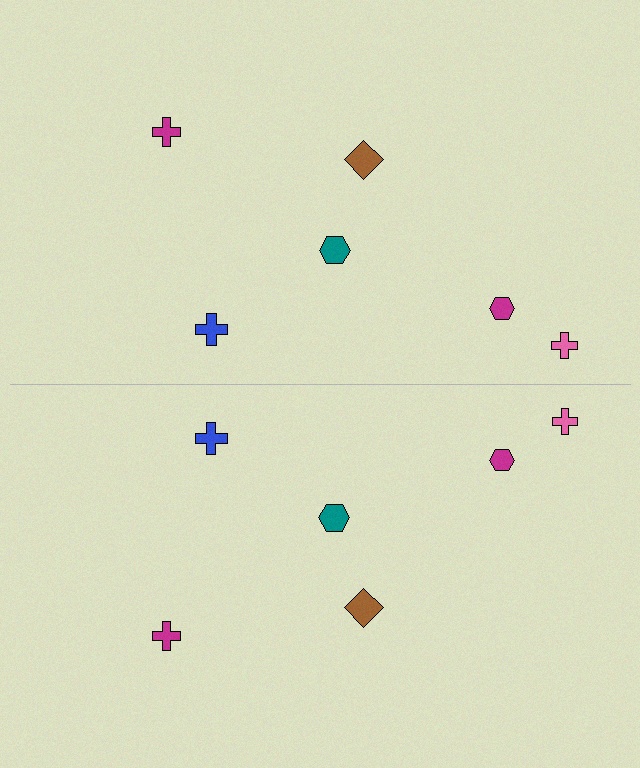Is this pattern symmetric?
Yes, this pattern has bilateral (reflection) symmetry.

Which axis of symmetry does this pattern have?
The pattern has a horizontal axis of symmetry running through the center of the image.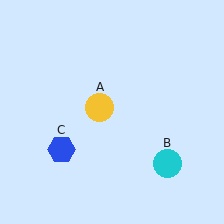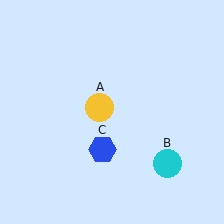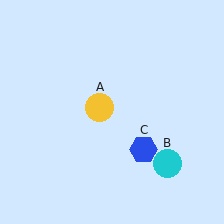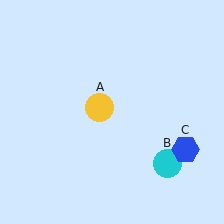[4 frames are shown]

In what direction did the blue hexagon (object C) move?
The blue hexagon (object C) moved right.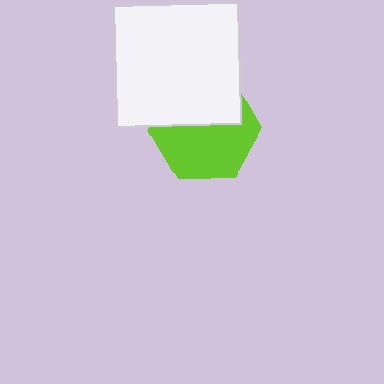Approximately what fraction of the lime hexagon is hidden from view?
Roughly 41% of the lime hexagon is hidden behind the white rectangle.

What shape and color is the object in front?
The object in front is a white rectangle.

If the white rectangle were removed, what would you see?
You would see the complete lime hexagon.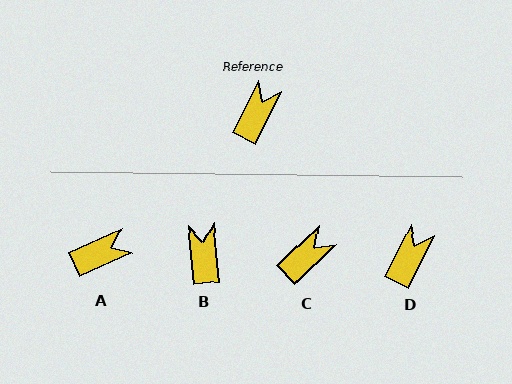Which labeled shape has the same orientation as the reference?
D.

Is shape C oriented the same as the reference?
No, it is off by about 20 degrees.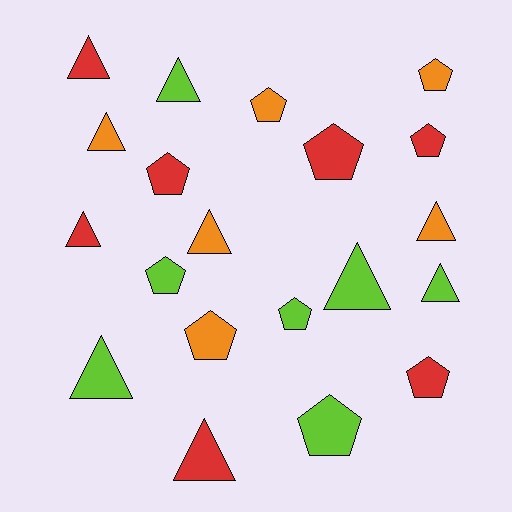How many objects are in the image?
There are 20 objects.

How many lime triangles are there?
There are 4 lime triangles.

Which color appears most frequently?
Lime, with 7 objects.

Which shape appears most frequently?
Pentagon, with 10 objects.